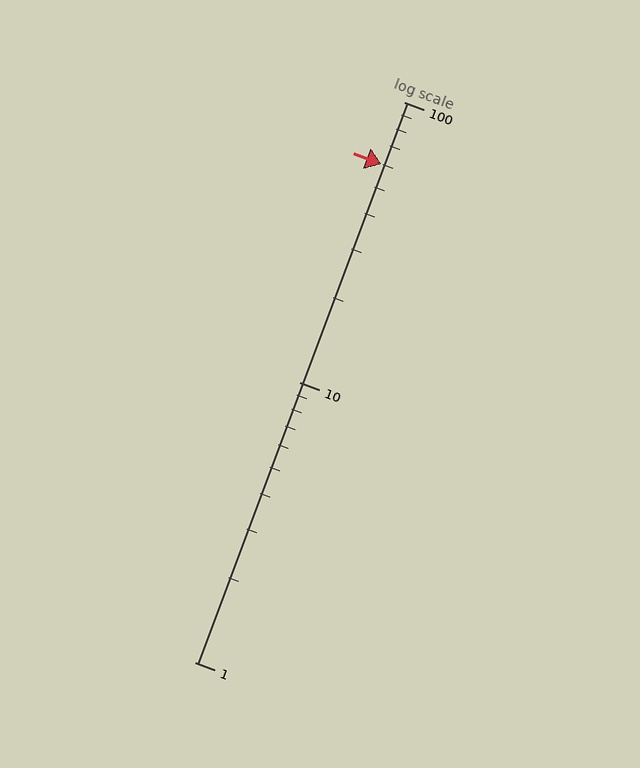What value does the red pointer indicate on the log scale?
The pointer indicates approximately 60.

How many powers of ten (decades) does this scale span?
The scale spans 2 decades, from 1 to 100.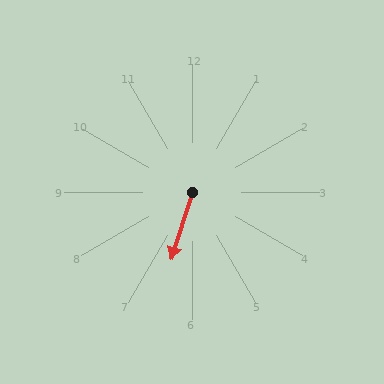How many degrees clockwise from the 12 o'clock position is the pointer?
Approximately 197 degrees.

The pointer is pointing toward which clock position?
Roughly 7 o'clock.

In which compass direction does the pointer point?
South.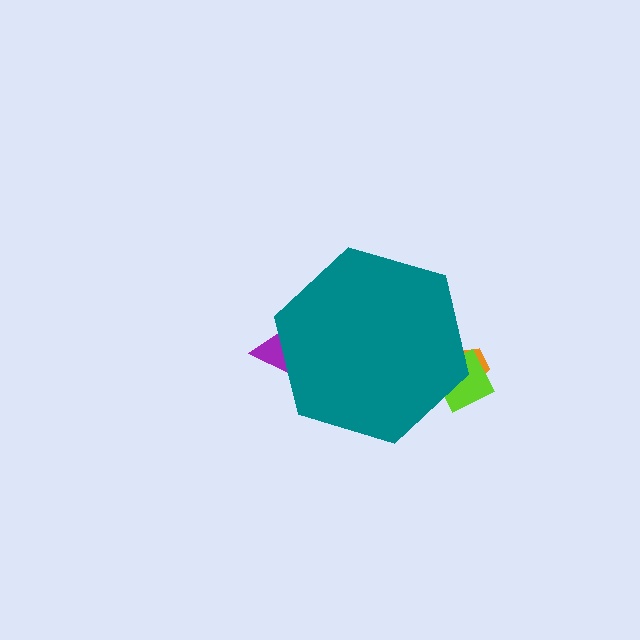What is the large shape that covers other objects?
A teal hexagon.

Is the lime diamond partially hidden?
Yes, the lime diamond is partially hidden behind the teal hexagon.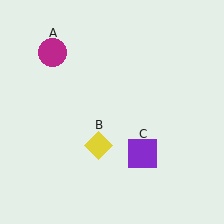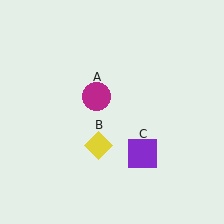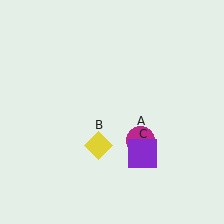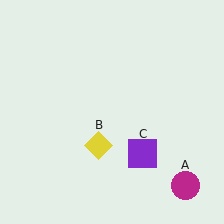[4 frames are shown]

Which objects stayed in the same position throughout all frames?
Yellow diamond (object B) and purple square (object C) remained stationary.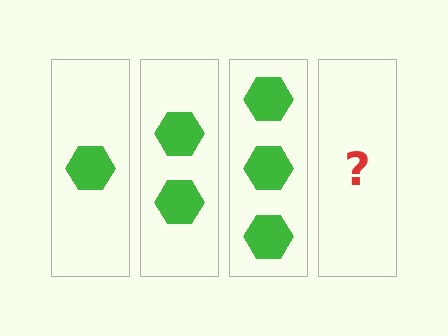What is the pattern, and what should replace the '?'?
The pattern is that each step adds one more hexagon. The '?' should be 4 hexagons.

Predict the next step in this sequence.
The next step is 4 hexagons.